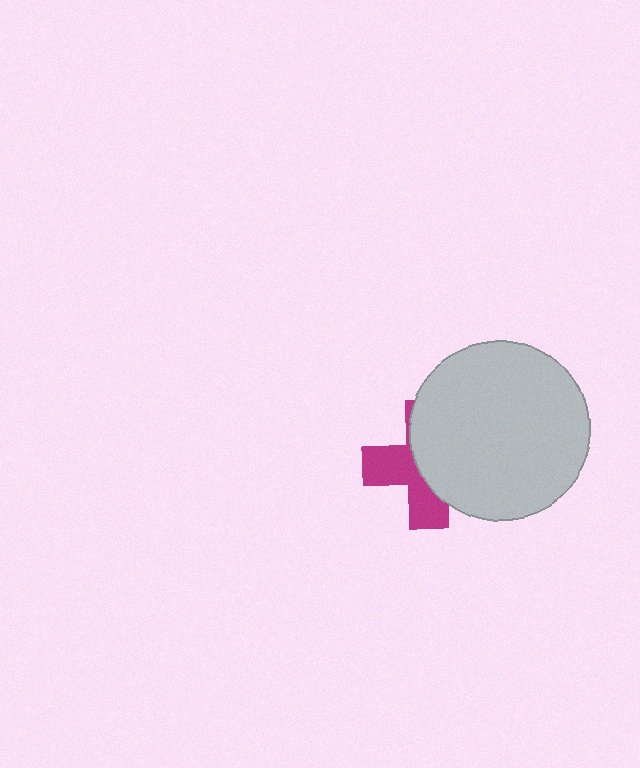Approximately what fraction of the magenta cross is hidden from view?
Roughly 55% of the magenta cross is hidden behind the light gray circle.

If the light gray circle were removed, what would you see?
You would see the complete magenta cross.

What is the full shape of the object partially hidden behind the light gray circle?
The partially hidden object is a magenta cross.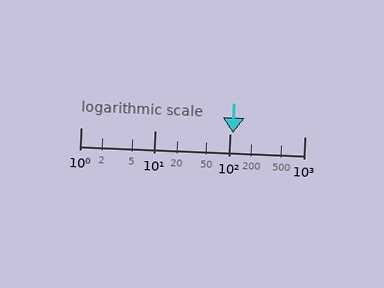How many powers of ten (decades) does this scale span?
The scale spans 3 decades, from 1 to 1000.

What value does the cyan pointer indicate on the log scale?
The pointer indicates approximately 110.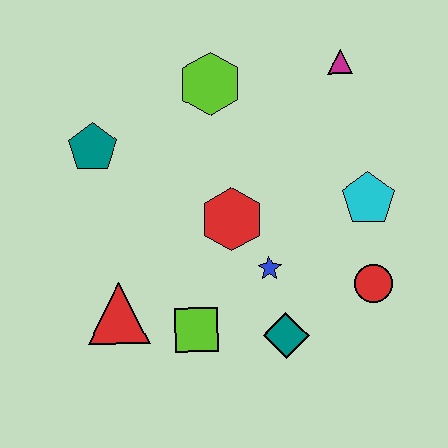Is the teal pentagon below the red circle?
No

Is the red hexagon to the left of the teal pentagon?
No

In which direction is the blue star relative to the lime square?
The blue star is to the right of the lime square.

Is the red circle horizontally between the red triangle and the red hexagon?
No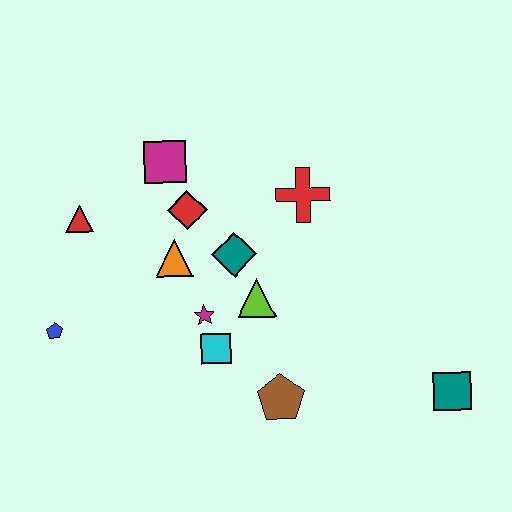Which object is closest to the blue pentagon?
The red triangle is closest to the blue pentagon.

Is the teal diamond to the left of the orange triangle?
No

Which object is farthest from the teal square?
The red triangle is farthest from the teal square.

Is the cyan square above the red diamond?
No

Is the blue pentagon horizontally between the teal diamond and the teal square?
No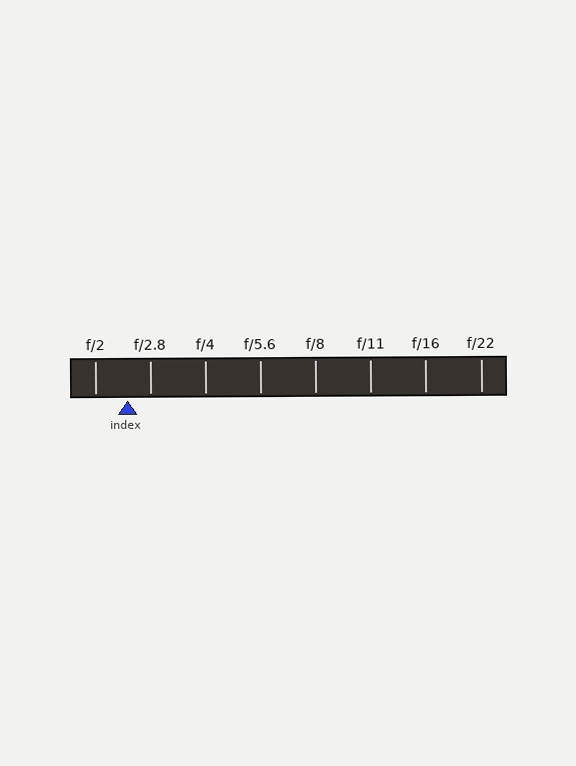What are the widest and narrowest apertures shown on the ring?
The widest aperture shown is f/2 and the narrowest is f/22.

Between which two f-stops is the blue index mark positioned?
The index mark is between f/2 and f/2.8.